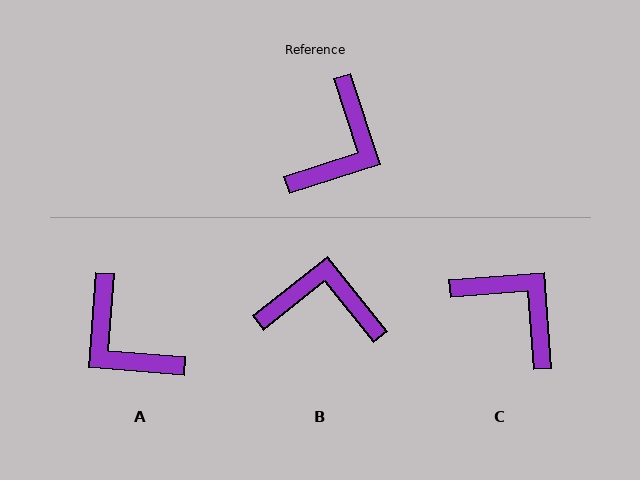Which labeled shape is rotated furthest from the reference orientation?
A, about 112 degrees away.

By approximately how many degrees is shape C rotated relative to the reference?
Approximately 76 degrees counter-clockwise.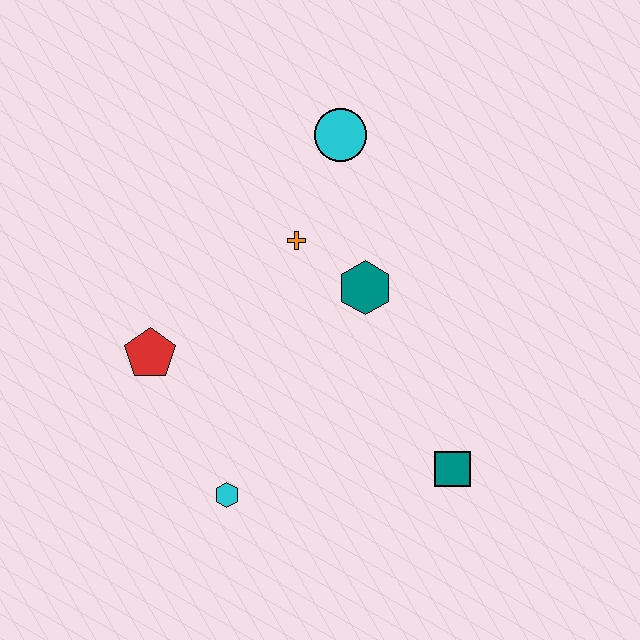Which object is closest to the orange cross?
The teal hexagon is closest to the orange cross.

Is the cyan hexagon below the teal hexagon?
Yes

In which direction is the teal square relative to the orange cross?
The teal square is below the orange cross.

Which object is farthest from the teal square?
The cyan circle is farthest from the teal square.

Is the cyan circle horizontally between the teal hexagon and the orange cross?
Yes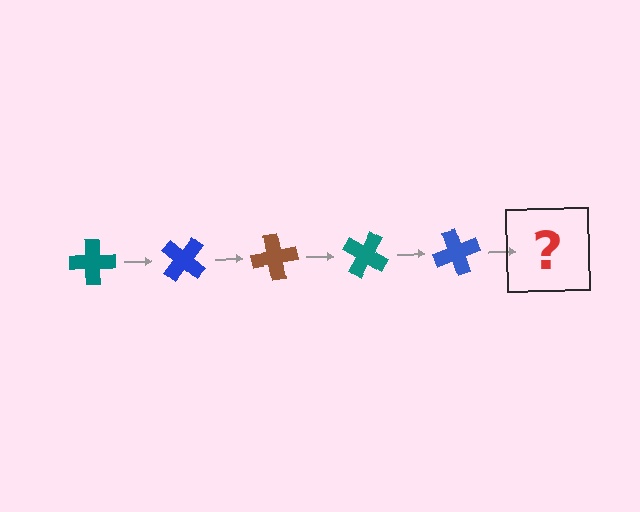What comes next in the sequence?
The next element should be a brown cross, rotated 200 degrees from the start.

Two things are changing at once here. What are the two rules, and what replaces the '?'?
The two rules are that it rotates 40 degrees each step and the color cycles through teal, blue, and brown. The '?' should be a brown cross, rotated 200 degrees from the start.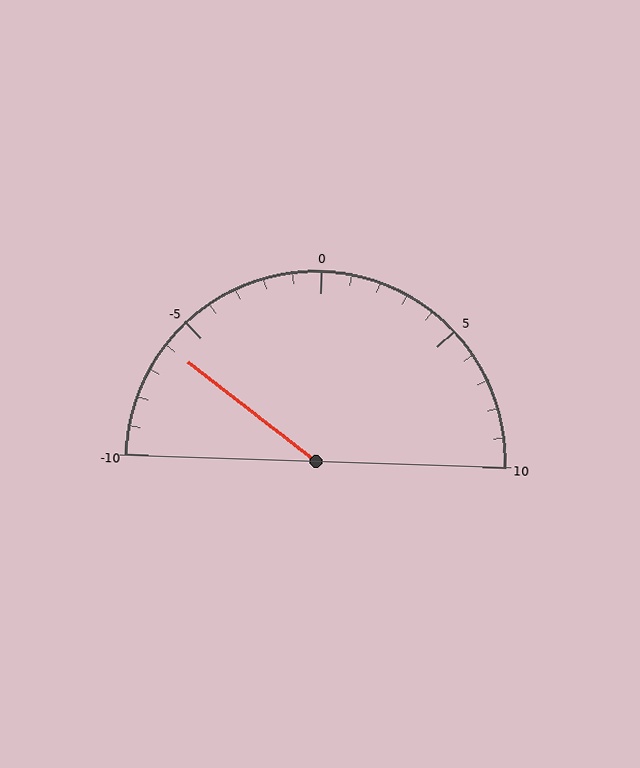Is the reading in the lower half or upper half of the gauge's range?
The reading is in the lower half of the range (-10 to 10).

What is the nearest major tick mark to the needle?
The nearest major tick mark is -5.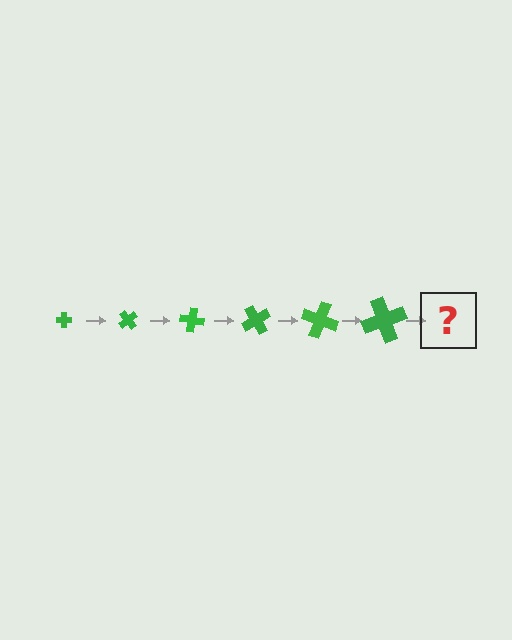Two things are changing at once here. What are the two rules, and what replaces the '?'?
The two rules are that the cross grows larger each step and it rotates 50 degrees each step. The '?' should be a cross, larger than the previous one and rotated 300 degrees from the start.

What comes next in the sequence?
The next element should be a cross, larger than the previous one and rotated 300 degrees from the start.